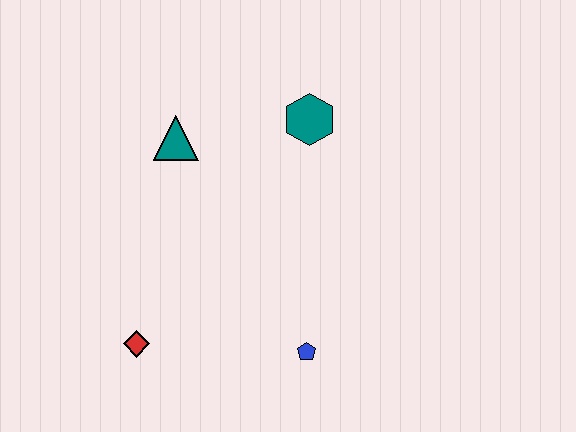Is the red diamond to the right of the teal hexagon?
No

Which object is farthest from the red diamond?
The teal hexagon is farthest from the red diamond.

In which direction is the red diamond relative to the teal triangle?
The red diamond is below the teal triangle.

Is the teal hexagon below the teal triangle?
No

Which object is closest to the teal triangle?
The teal hexagon is closest to the teal triangle.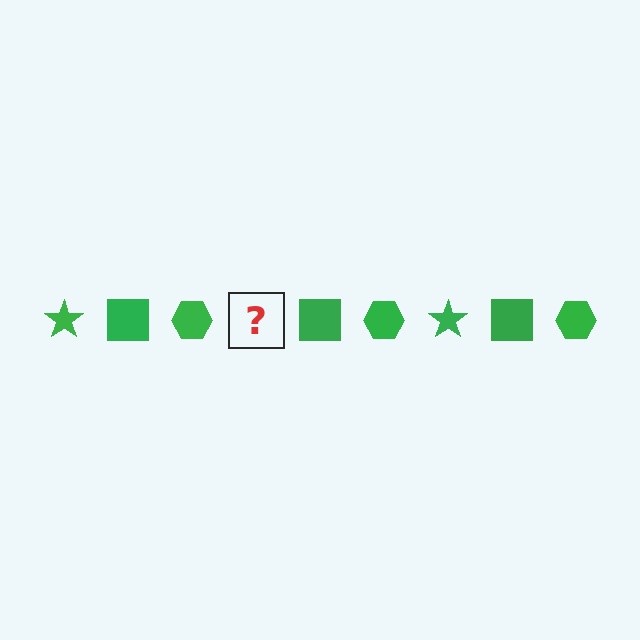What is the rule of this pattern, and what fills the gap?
The rule is that the pattern cycles through star, square, hexagon shapes in green. The gap should be filled with a green star.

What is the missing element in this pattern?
The missing element is a green star.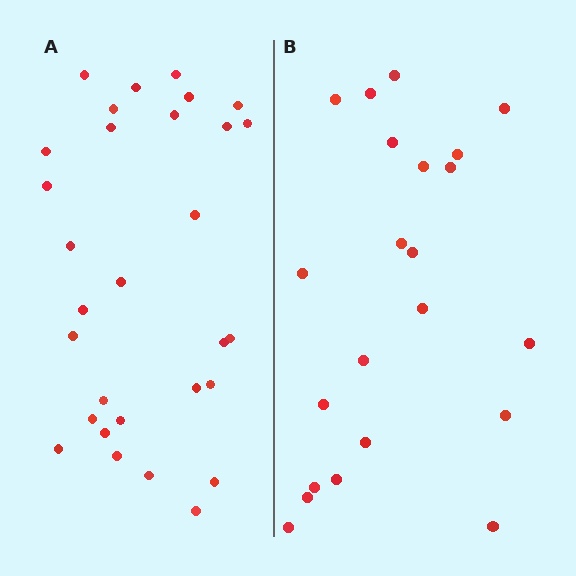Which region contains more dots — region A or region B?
Region A (the left region) has more dots.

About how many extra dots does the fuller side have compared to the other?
Region A has roughly 8 or so more dots than region B.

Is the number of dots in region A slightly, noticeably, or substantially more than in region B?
Region A has noticeably more, but not dramatically so. The ratio is roughly 1.4 to 1.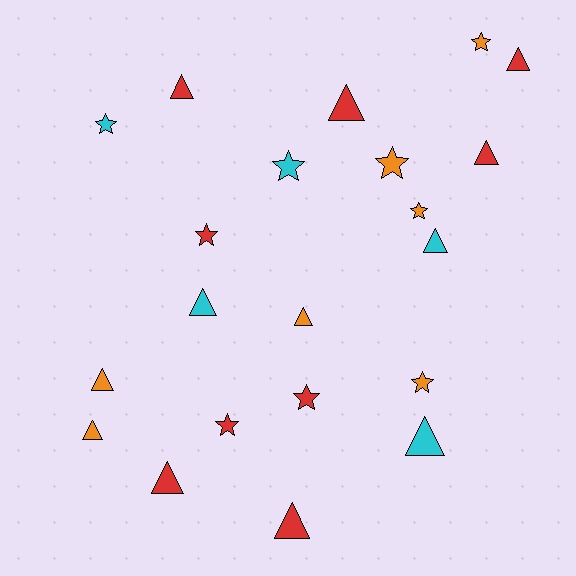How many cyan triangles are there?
There are 3 cyan triangles.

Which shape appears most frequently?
Triangle, with 12 objects.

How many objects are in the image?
There are 21 objects.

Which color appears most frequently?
Red, with 9 objects.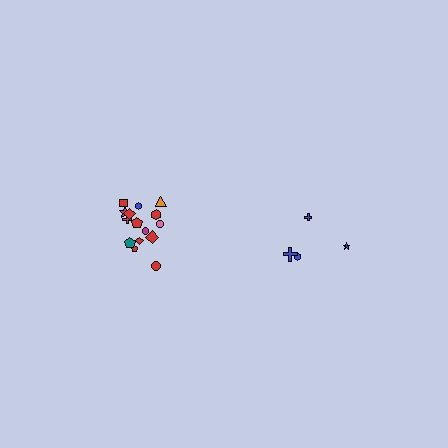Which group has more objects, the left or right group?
The left group.